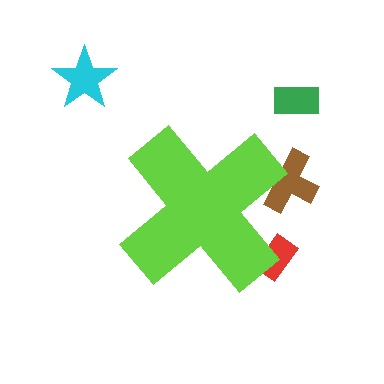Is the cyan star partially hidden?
No, the cyan star is fully visible.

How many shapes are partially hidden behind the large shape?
2 shapes are partially hidden.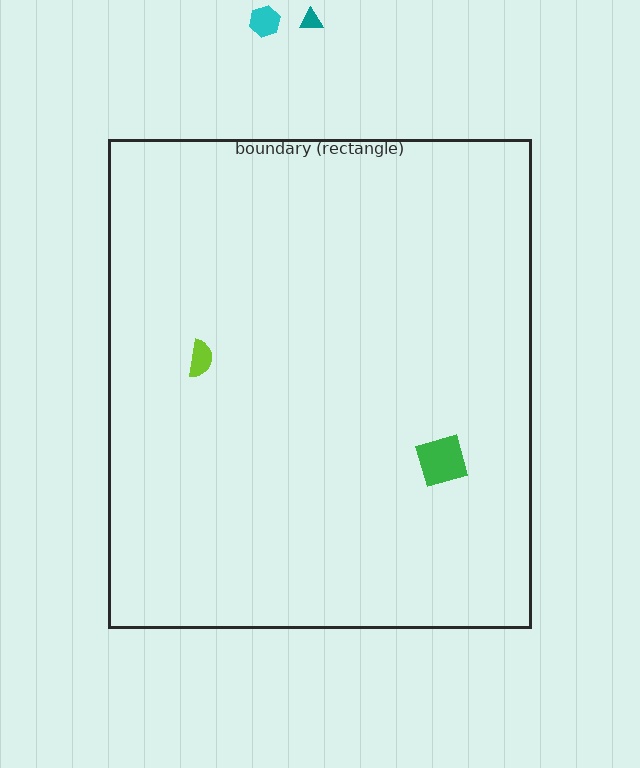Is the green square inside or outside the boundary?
Inside.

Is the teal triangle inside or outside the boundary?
Outside.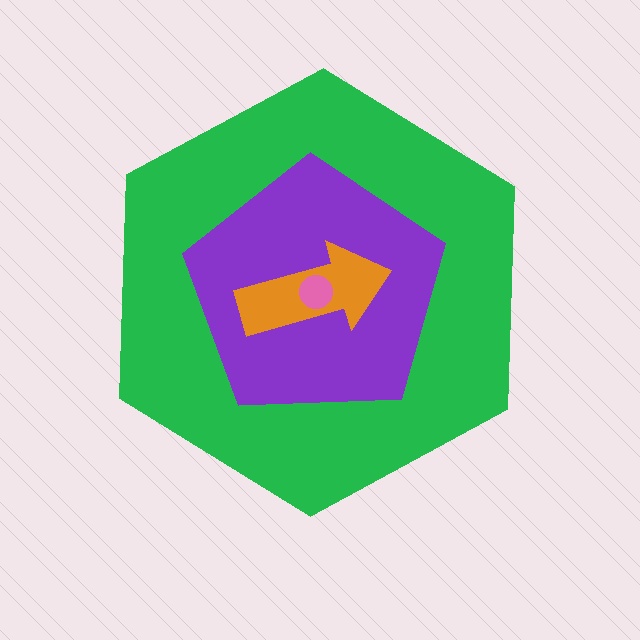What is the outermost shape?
The green hexagon.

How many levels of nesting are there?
4.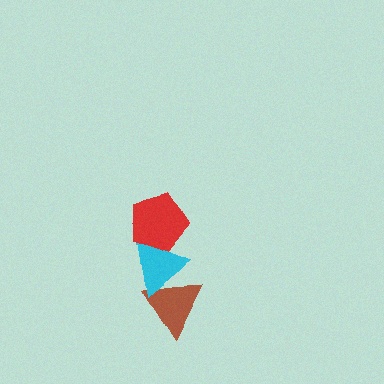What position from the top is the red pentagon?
The red pentagon is 1st from the top.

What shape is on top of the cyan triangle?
The red pentagon is on top of the cyan triangle.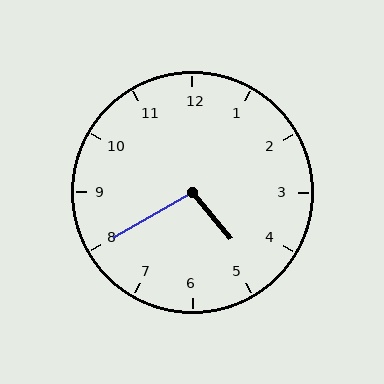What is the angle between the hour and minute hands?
Approximately 100 degrees.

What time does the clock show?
4:40.